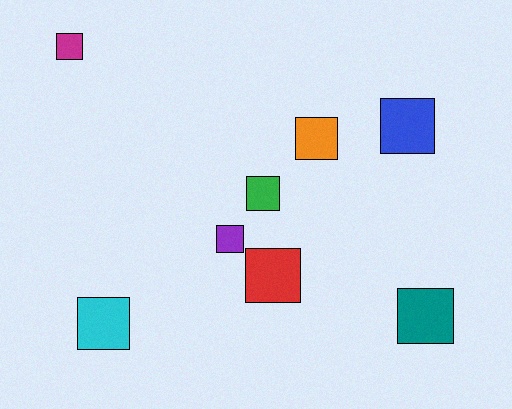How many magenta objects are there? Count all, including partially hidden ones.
There is 1 magenta object.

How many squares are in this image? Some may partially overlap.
There are 8 squares.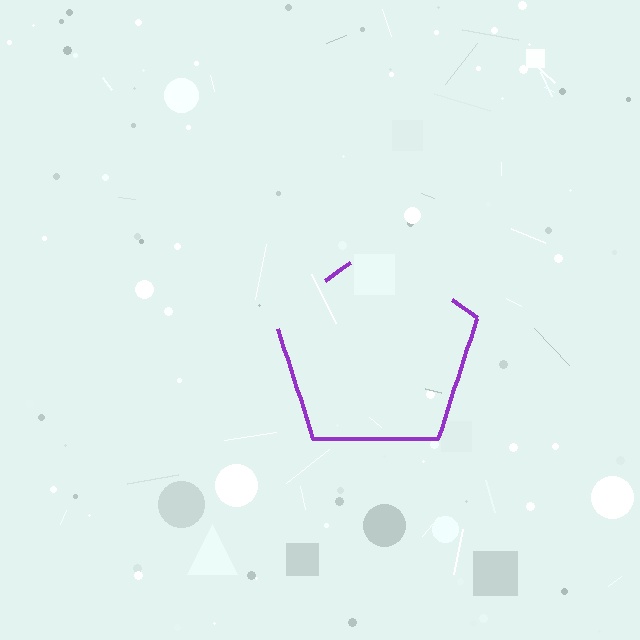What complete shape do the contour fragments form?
The contour fragments form a pentagon.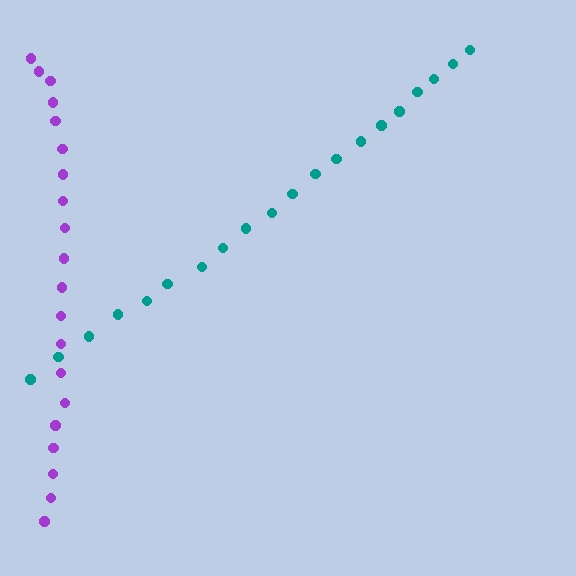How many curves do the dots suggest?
There are 2 distinct paths.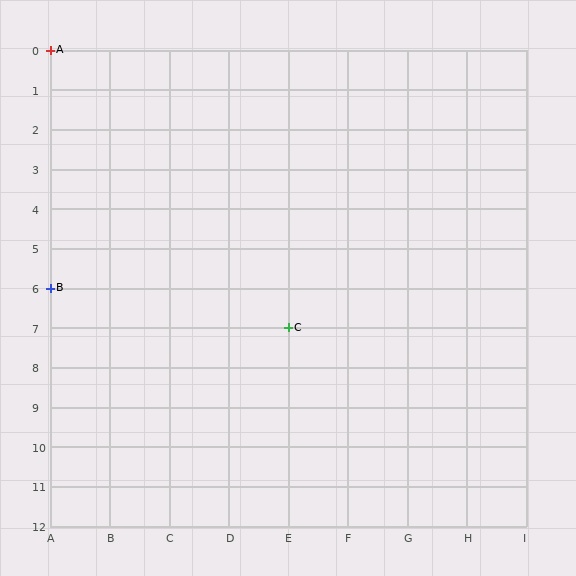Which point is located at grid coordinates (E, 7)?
Point C is at (E, 7).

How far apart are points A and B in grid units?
Points A and B are 6 rows apart.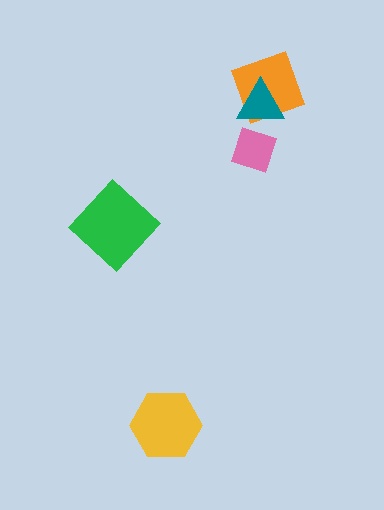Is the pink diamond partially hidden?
Yes, it is partially covered by another shape.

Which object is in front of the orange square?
The teal triangle is in front of the orange square.